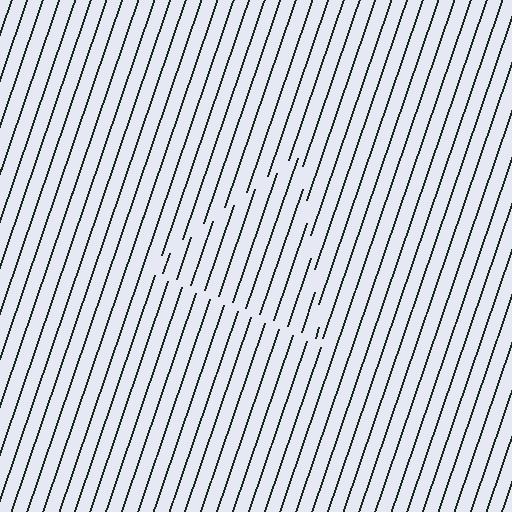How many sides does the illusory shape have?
3 sides — the line-ends trace a triangle.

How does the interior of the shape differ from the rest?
The interior of the shape contains the same grating, shifted by half a period — the contour is defined by the phase discontinuity where line-ends from the inner and outer gratings abut.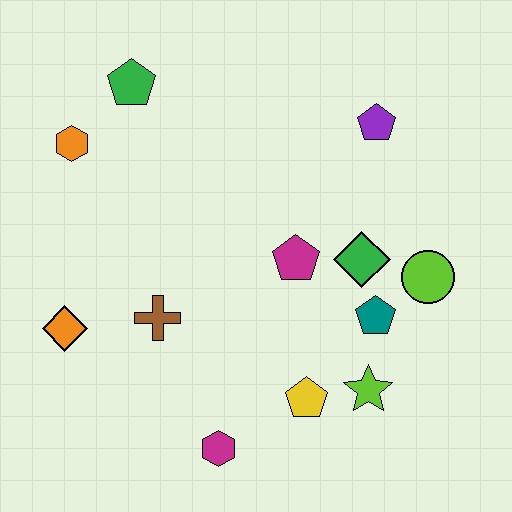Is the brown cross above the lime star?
Yes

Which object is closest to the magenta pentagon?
The green diamond is closest to the magenta pentagon.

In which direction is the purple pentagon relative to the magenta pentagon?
The purple pentagon is above the magenta pentagon.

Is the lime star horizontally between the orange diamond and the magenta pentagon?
No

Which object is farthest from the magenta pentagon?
The orange hexagon is farthest from the magenta pentagon.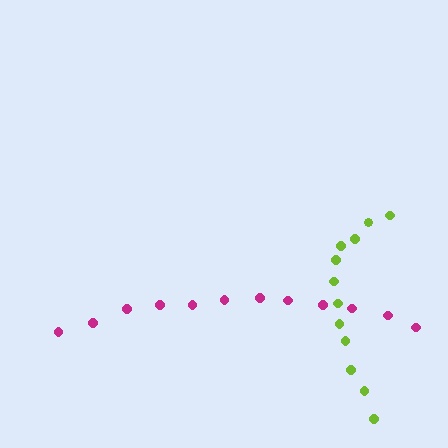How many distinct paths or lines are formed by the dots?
There are 2 distinct paths.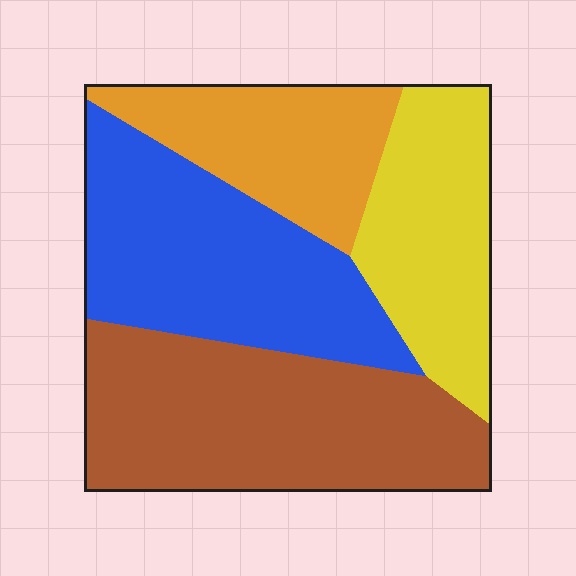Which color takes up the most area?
Brown, at roughly 35%.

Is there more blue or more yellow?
Blue.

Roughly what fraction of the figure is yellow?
Yellow covers 20% of the figure.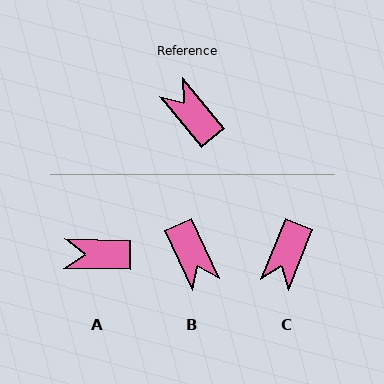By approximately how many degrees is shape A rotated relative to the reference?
Approximately 49 degrees counter-clockwise.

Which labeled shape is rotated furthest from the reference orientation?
B, about 165 degrees away.